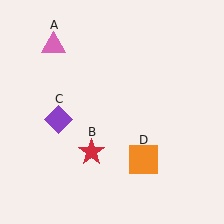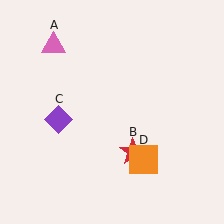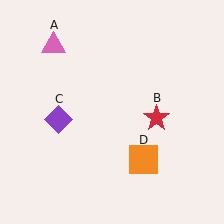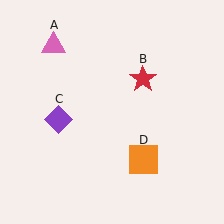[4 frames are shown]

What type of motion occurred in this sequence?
The red star (object B) rotated counterclockwise around the center of the scene.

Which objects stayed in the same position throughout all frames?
Pink triangle (object A) and purple diamond (object C) and orange square (object D) remained stationary.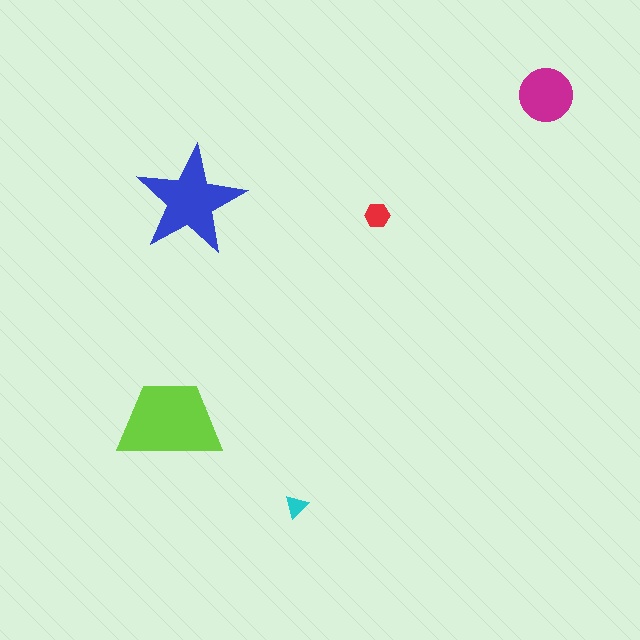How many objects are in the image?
There are 5 objects in the image.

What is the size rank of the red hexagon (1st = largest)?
4th.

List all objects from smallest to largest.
The cyan triangle, the red hexagon, the magenta circle, the blue star, the lime trapezoid.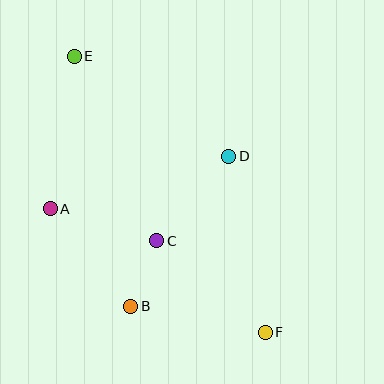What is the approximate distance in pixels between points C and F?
The distance between C and F is approximately 142 pixels.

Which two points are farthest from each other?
Points E and F are farthest from each other.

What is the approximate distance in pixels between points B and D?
The distance between B and D is approximately 179 pixels.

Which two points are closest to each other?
Points B and C are closest to each other.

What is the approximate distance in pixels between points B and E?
The distance between B and E is approximately 256 pixels.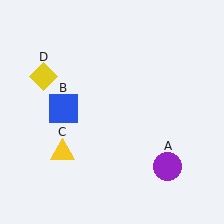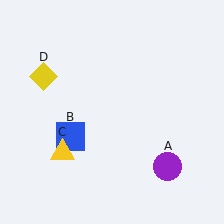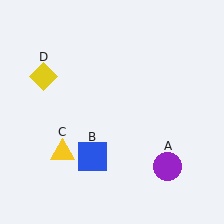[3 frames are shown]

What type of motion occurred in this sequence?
The blue square (object B) rotated counterclockwise around the center of the scene.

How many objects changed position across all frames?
1 object changed position: blue square (object B).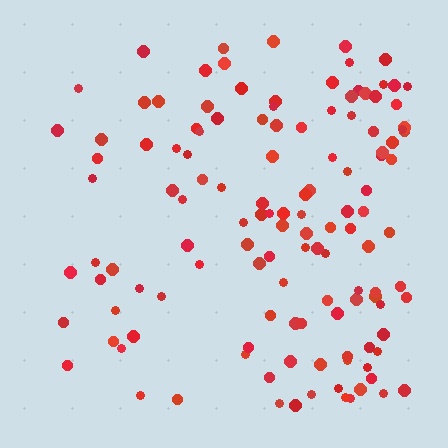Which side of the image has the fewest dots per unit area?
The left.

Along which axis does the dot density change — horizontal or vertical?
Horizontal.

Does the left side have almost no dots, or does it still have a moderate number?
Still a moderate number, just noticeably fewer than the right.